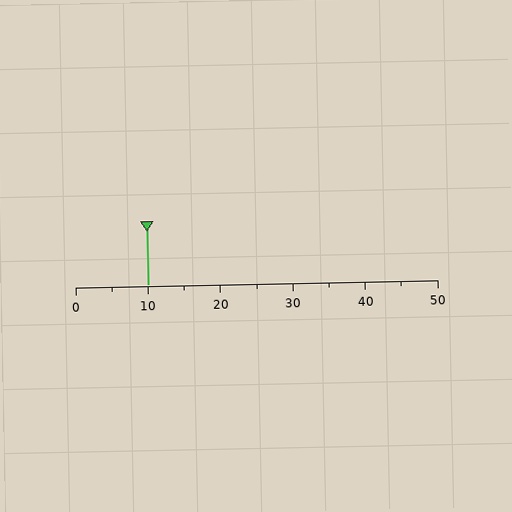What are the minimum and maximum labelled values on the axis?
The axis runs from 0 to 50.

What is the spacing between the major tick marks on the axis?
The major ticks are spaced 10 apart.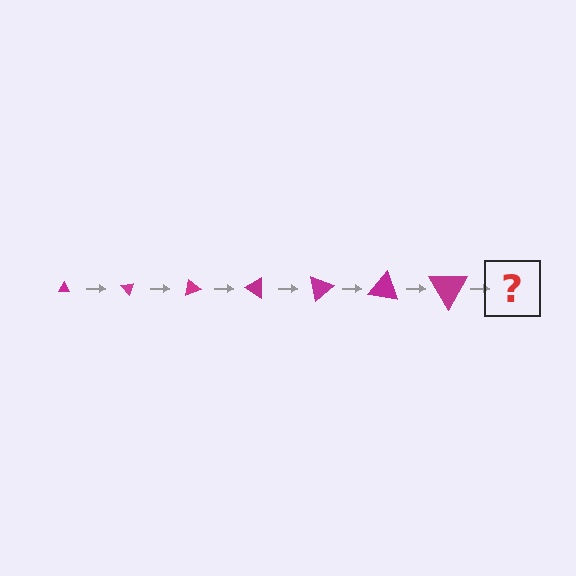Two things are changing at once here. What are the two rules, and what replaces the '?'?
The two rules are that the triangle grows larger each step and it rotates 50 degrees each step. The '?' should be a triangle, larger than the previous one and rotated 350 degrees from the start.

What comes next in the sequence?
The next element should be a triangle, larger than the previous one and rotated 350 degrees from the start.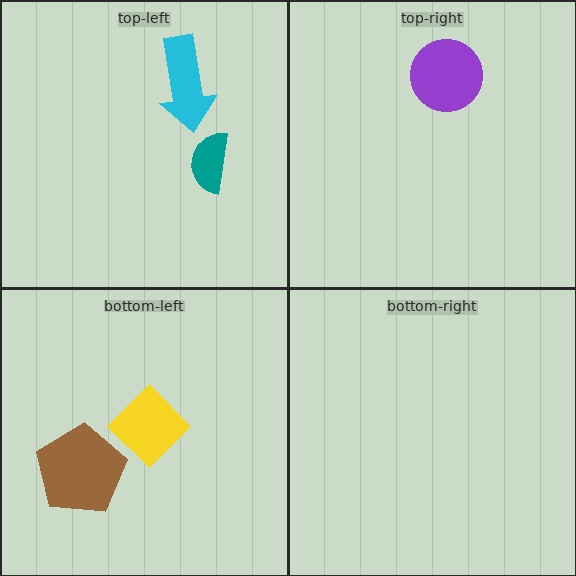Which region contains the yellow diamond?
The bottom-left region.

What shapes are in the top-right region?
The purple circle.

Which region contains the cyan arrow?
The top-left region.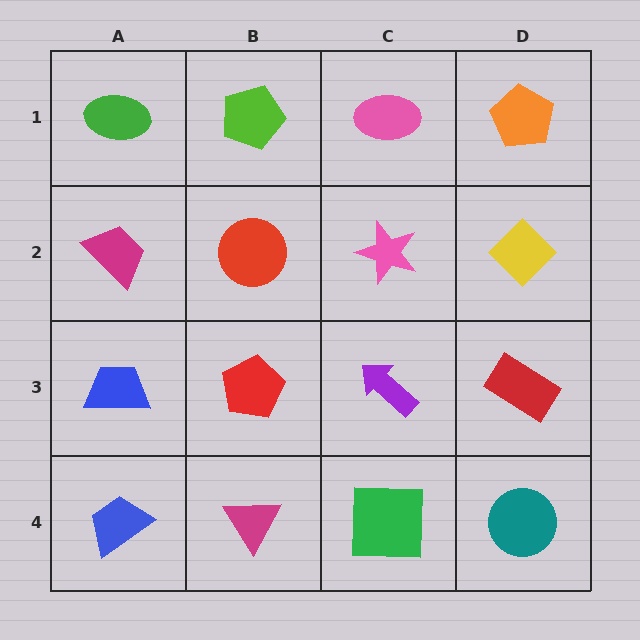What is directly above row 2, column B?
A lime pentagon.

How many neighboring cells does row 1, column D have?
2.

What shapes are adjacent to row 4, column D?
A red rectangle (row 3, column D), a green square (row 4, column C).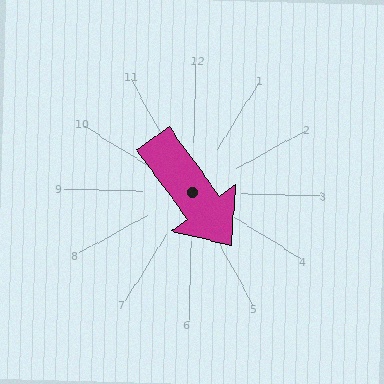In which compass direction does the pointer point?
Southeast.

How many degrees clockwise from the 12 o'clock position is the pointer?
Approximately 142 degrees.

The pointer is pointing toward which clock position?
Roughly 5 o'clock.